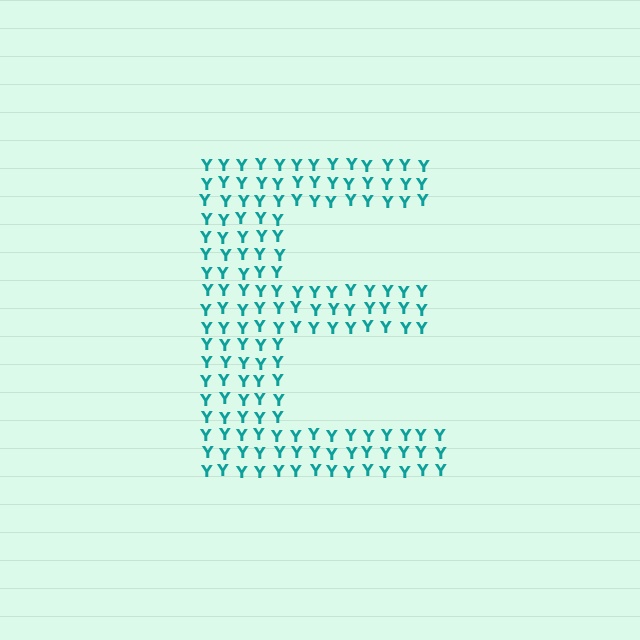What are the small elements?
The small elements are letter Y's.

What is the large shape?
The large shape is the letter E.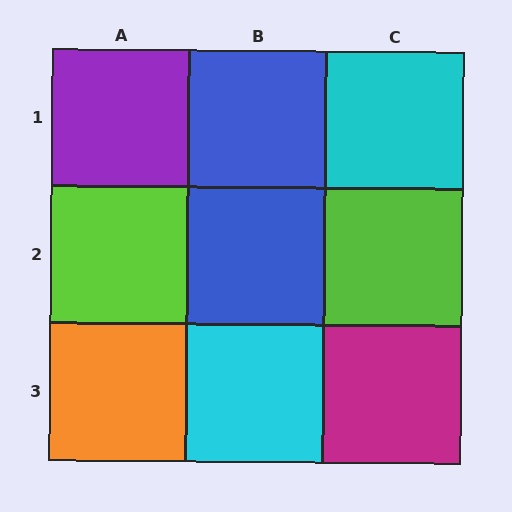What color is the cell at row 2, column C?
Lime.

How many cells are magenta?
1 cell is magenta.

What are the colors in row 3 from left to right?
Orange, cyan, magenta.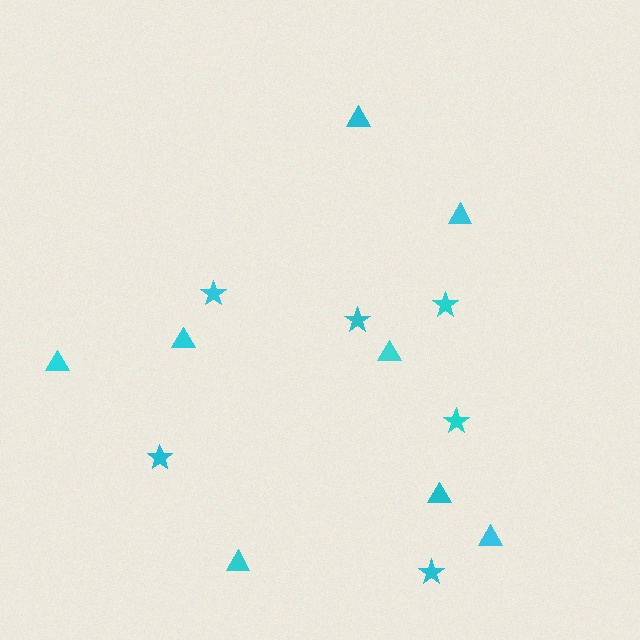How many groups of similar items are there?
There are 2 groups: one group of stars (6) and one group of triangles (8).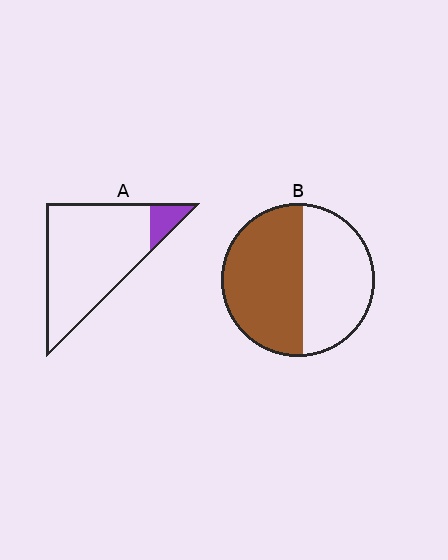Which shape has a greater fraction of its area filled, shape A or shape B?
Shape B.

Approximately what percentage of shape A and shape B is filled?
A is approximately 10% and B is approximately 55%.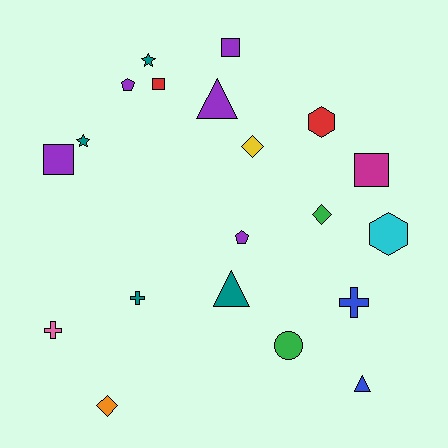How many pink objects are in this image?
There is 1 pink object.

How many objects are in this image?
There are 20 objects.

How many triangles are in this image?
There are 3 triangles.